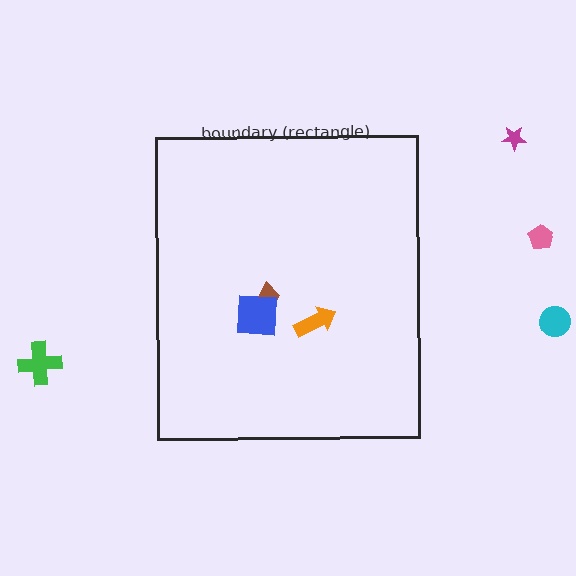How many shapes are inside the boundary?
3 inside, 4 outside.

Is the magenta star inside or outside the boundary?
Outside.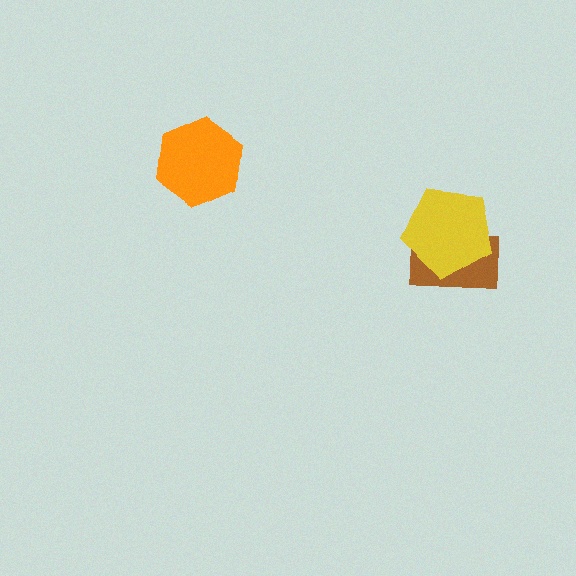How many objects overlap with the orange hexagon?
0 objects overlap with the orange hexagon.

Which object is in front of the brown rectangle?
The yellow pentagon is in front of the brown rectangle.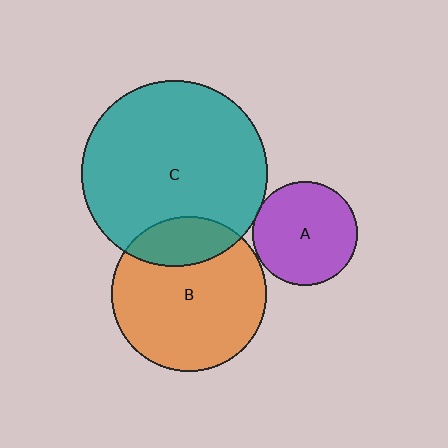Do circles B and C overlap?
Yes.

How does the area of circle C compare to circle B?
Approximately 1.4 times.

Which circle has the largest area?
Circle C (teal).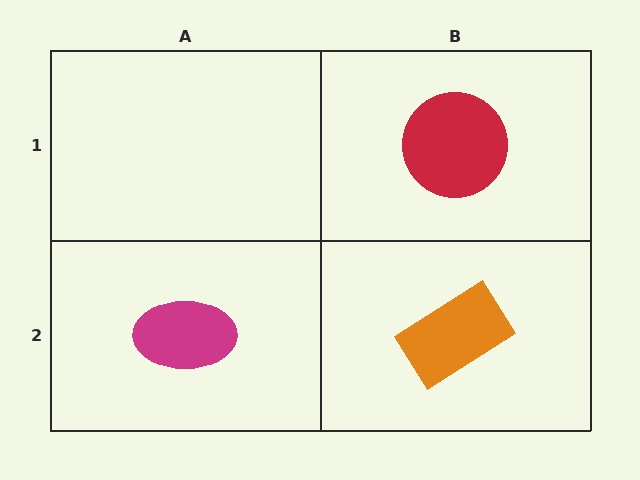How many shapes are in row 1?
1 shape.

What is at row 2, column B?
An orange rectangle.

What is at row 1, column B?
A red circle.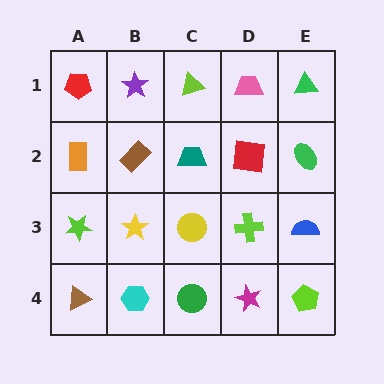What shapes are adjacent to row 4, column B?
A yellow star (row 3, column B), a brown triangle (row 4, column A), a green circle (row 4, column C).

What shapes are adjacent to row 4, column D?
A lime cross (row 3, column D), a green circle (row 4, column C), a lime pentagon (row 4, column E).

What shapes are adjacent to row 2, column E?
A green triangle (row 1, column E), a blue semicircle (row 3, column E), a red square (row 2, column D).